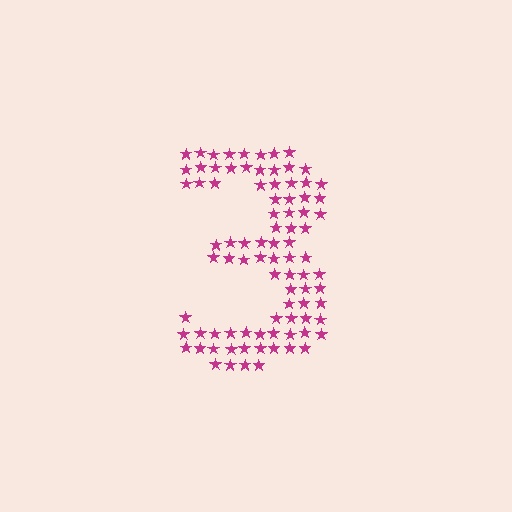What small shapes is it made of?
It is made of small stars.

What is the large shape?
The large shape is the digit 3.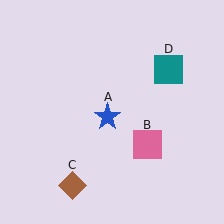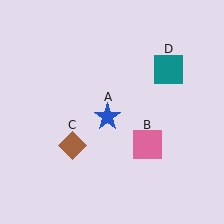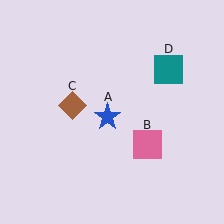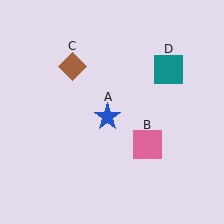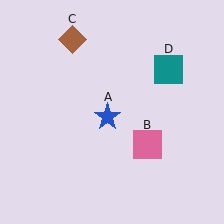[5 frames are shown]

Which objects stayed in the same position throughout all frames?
Blue star (object A) and pink square (object B) and teal square (object D) remained stationary.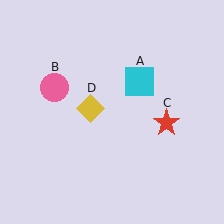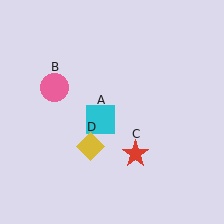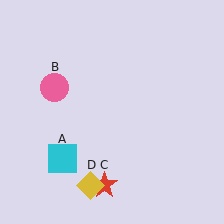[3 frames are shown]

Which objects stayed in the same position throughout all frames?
Pink circle (object B) remained stationary.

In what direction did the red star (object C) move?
The red star (object C) moved down and to the left.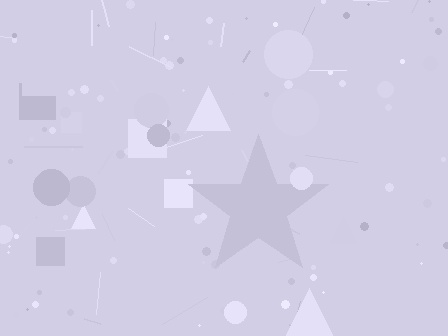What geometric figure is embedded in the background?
A star is embedded in the background.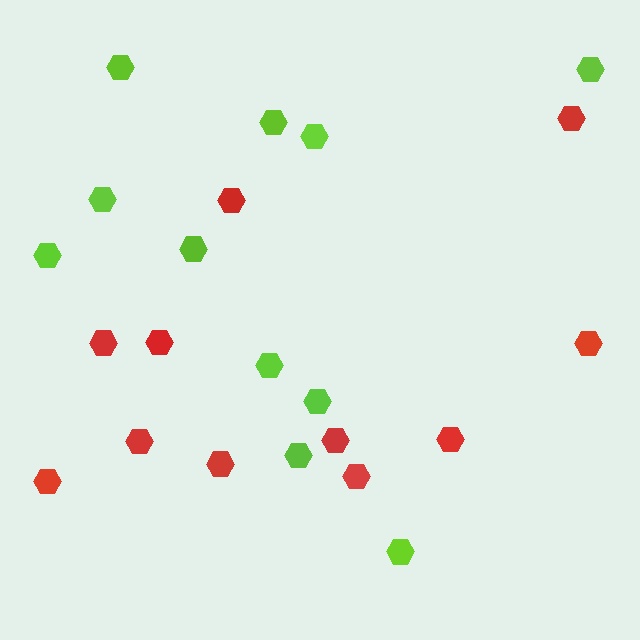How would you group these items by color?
There are 2 groups: one group of red hexagons (11) and one group of lime hexagons (11).